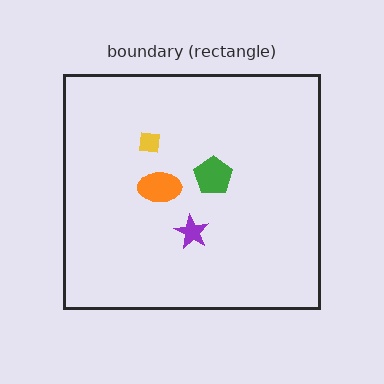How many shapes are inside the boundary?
4 inside, 0 outside.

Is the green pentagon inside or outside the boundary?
Inside.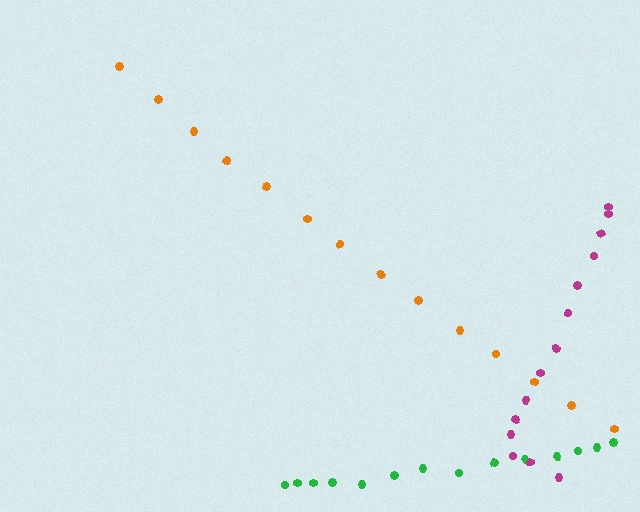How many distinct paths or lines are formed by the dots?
There are 3 distinct paths.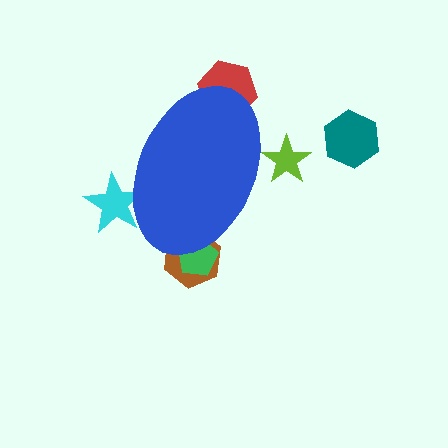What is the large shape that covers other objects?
A blue ellipse.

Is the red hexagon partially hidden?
Yes, the red hexagon is partially hidden behind the blue ellipse.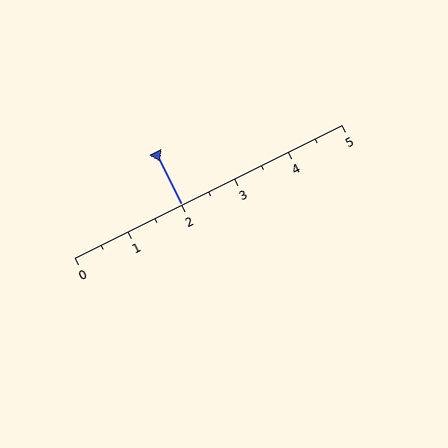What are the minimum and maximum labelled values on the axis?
The axis runs from 0 to 5.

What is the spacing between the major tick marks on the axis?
The major ticks are spaced 1 apart.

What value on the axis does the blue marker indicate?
The marker indicates approximately 2.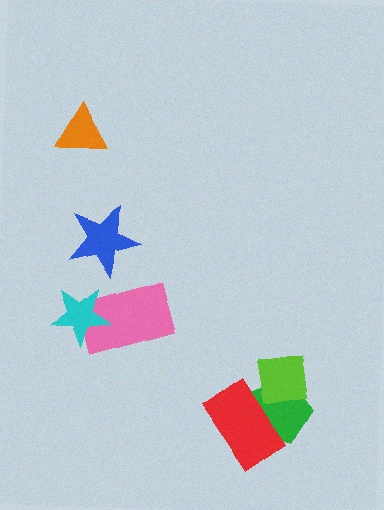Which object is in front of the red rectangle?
The lime square is in front of the red rectangle.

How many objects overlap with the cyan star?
1 object overlaps with the cyan star.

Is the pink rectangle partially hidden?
Yes, it is partially covered by another shape.